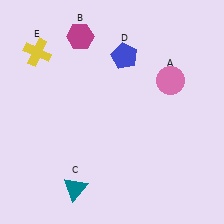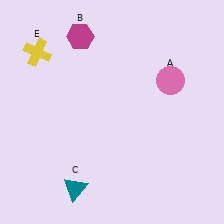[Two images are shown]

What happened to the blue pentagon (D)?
The blue pentagon (D) was removed in Image 2. It was in the top-right area of Image 1.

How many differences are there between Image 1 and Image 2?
There is 1 difference between the two images.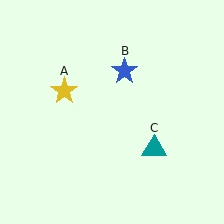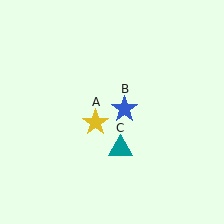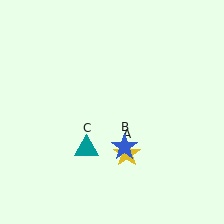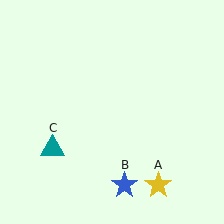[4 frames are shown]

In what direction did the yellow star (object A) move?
The yellow star (object A) moved down and to the right.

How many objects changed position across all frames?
3 objects changed position: yellow star (object A), blue star (object B), teal triangle (object C).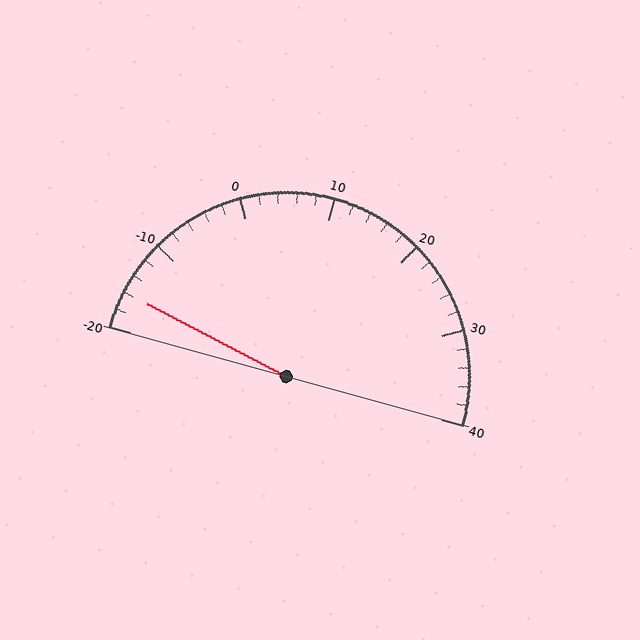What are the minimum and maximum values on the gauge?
The gauge ranges from -20 to 40.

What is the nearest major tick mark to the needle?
The nearest major tick mark is -20.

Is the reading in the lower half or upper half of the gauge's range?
The reading is in the lower half of the range (-20 to 40).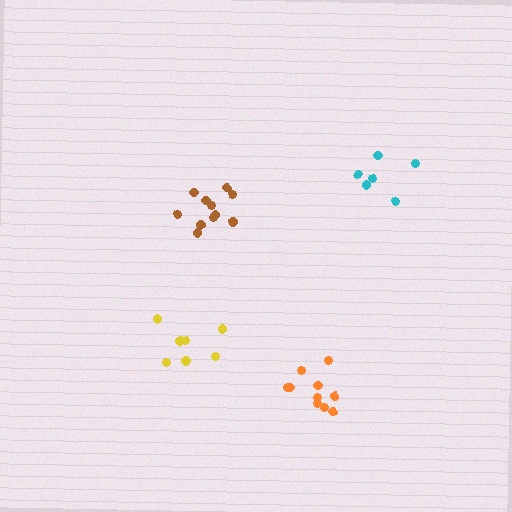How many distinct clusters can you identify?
There are 4 distinct clusters.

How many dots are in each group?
Group 1: 11 dots, Group 2: 7 dots, Group 3: 10 dots, Group 4: 6 dots (34 total).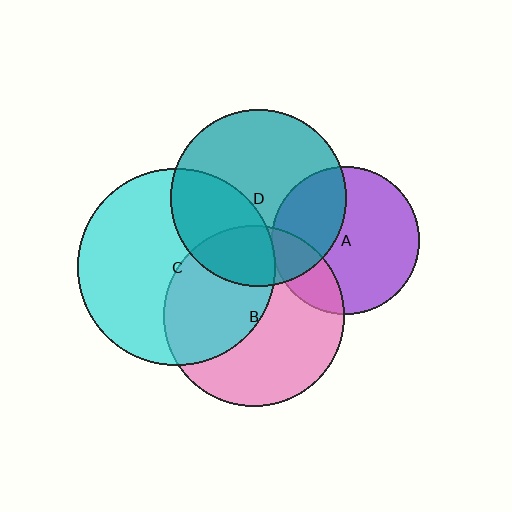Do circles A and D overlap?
Yes.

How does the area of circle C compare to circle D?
Approximately 1.2 times.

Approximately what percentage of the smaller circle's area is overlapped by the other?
Approximately 35%.